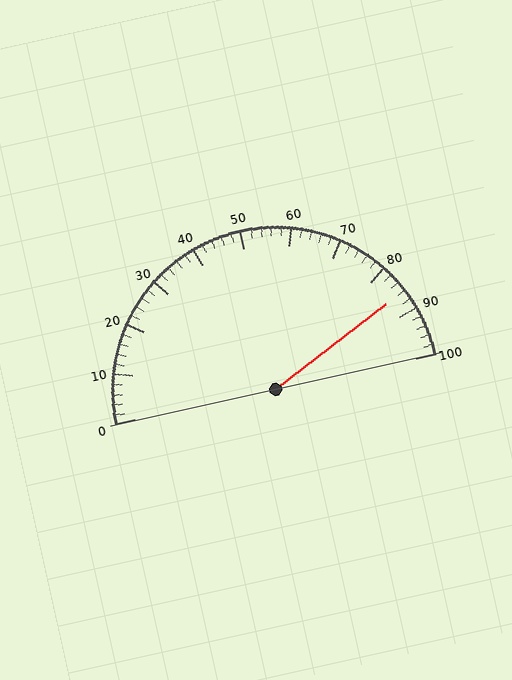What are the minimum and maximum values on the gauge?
The gauge ranges from 0 to 100.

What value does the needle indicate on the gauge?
The needle indicates approximately 86.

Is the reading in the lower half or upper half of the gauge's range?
The reading is in the upper half of the range (0 to 100).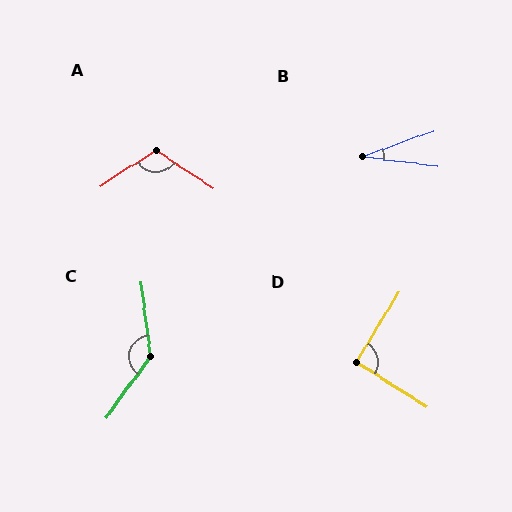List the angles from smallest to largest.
B (27°), D (91°), A (114°), C (137°).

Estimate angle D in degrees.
Approximately 91 degrees.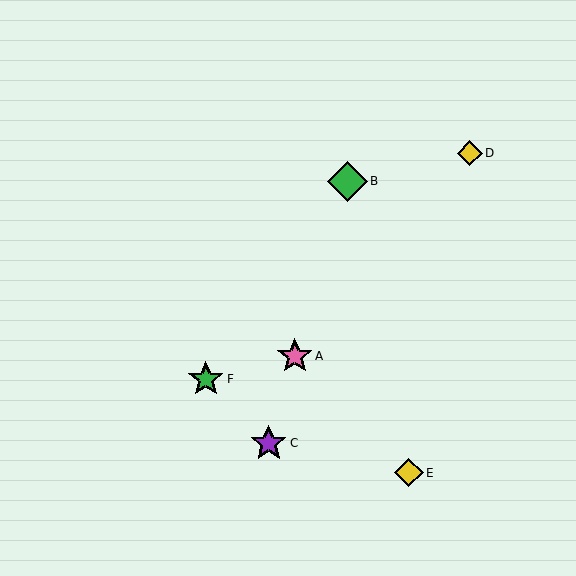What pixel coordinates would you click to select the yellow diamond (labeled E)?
Click at (409, 473) to select the yellow diamond E.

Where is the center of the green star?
The center of the green star is at (206, 379).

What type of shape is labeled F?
Shape F is a green star.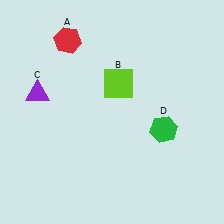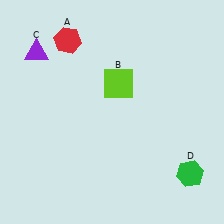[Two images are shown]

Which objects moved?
The objects that moved are: the purple triangle (C), the green hexagon (D).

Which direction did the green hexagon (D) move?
The green hexagon (D) moved down.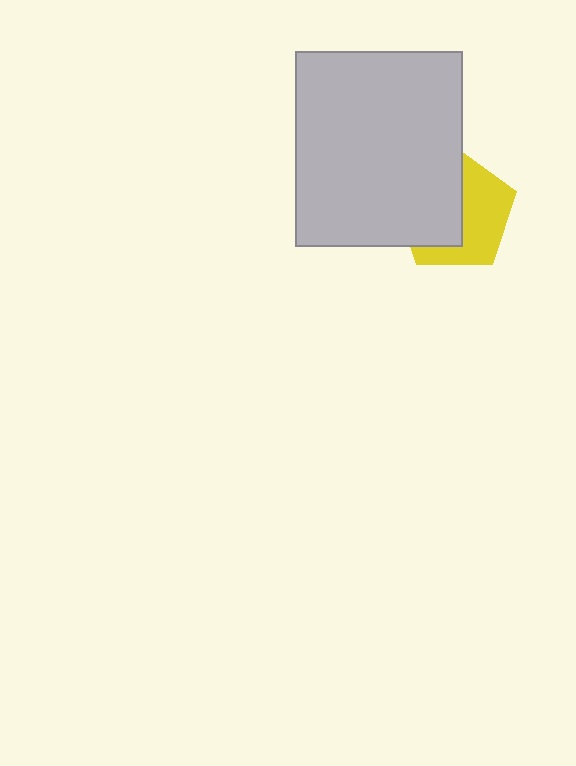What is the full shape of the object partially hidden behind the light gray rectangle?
The partially hidden object is a yellow pentagon.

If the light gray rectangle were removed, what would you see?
You would see the complete yellow pentagon.